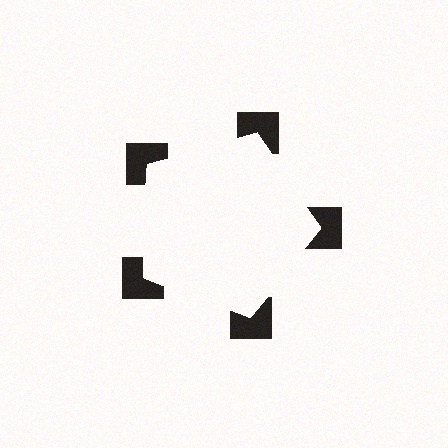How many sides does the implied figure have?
5 sides.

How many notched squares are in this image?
There are 5 — one at each vertex of the illusory pentagon.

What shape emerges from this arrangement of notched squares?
An illusory pentagon — its edges are inferred from the aligned wedge cuts in the notched squares, not physically drawn.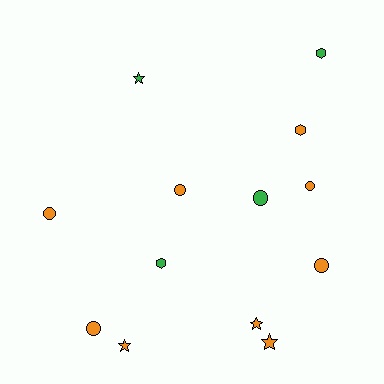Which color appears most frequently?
Orange, with 9 objects.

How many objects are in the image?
There are 13 objects.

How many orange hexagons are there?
There is 1 orange hexagon.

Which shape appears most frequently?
Circle, with 6 objects.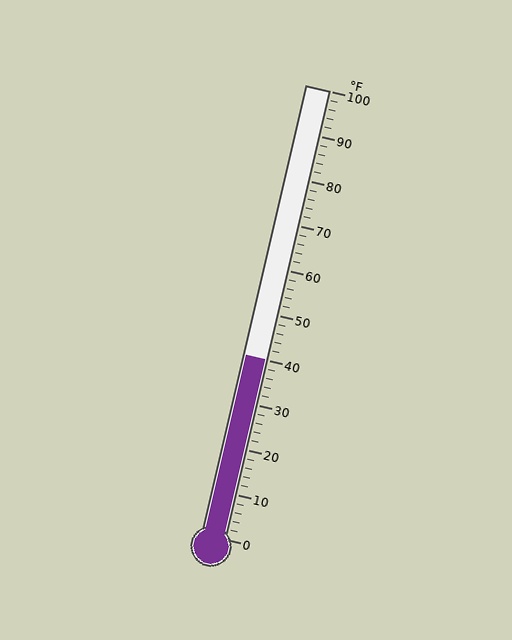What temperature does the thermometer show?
The thermometer shows approximately 40°F.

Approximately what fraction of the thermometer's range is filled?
The thermometer is filled to approximately 40% of its range.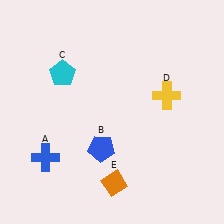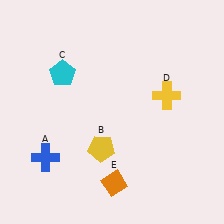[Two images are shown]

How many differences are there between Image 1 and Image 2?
There is 1 difference between the two images.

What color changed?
The pentagon (B) changed from blue in Image 1 to yellow in Image 2.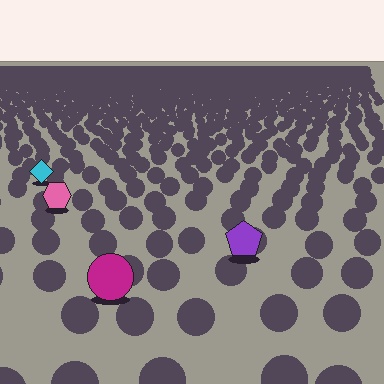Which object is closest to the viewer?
The magenta circle is closest. The texture marks near it are larger and more spread out.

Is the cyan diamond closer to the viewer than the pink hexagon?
No. The pink hexagon is closer — you can tell from the texture gradient: the ground texture is coarser near it.